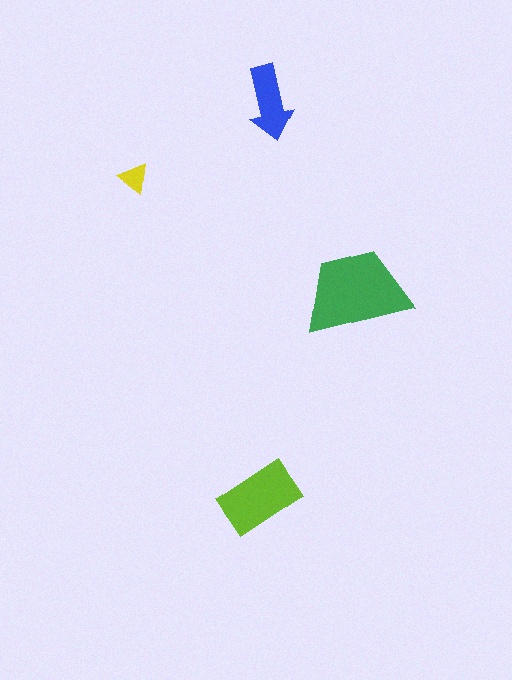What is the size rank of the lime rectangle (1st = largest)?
2nd.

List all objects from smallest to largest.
The yellow triangle, the blue arrow, the lime rectangle, the green trapezoid.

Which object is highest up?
The blue arrow is topmost.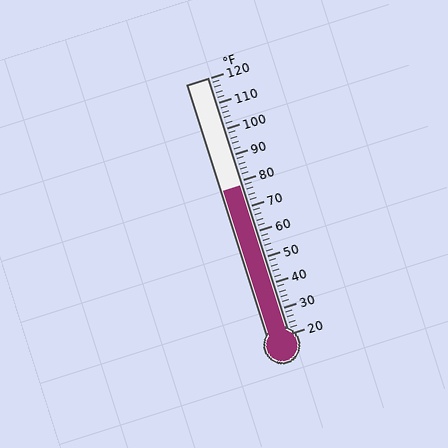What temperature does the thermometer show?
The thermometer shows approximately 78°F.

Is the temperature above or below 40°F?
The temperature is above 40°F.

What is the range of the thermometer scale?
The thermometer scale ranges from 20°F to 120°F.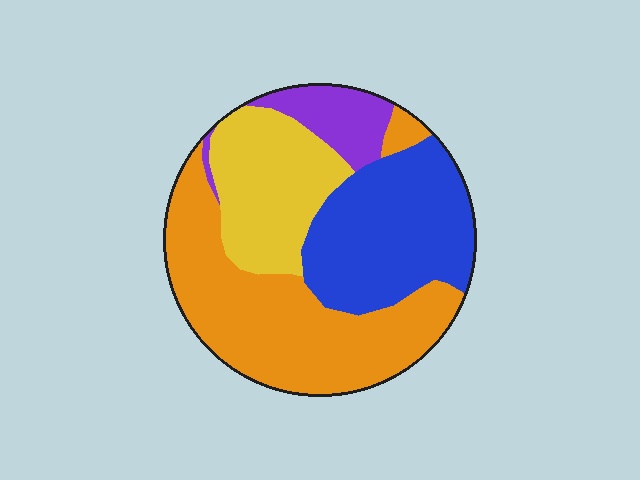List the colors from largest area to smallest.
From largest to smallest: orange, blue, yellow, purple.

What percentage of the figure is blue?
Blue takes up about one quarter (1/4) of the figure.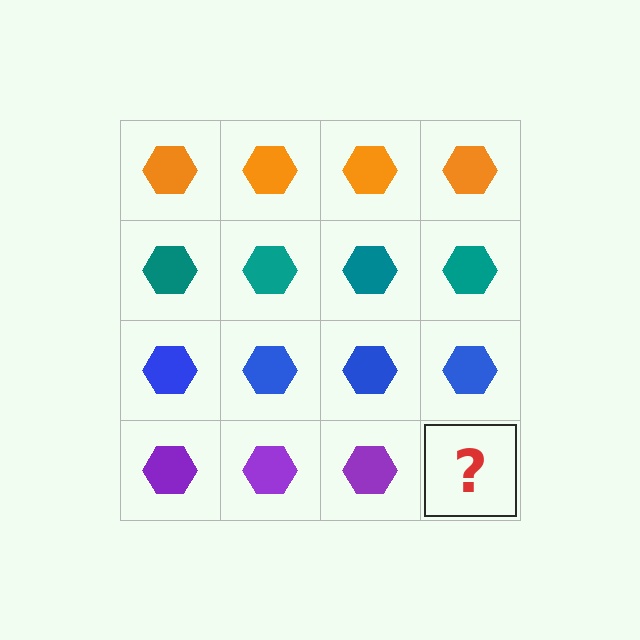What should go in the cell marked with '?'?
The missing cell should contain a purple hexagon.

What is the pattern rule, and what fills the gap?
The rule is that each row has a consistent color. The gap should be filled with a purple hexagon.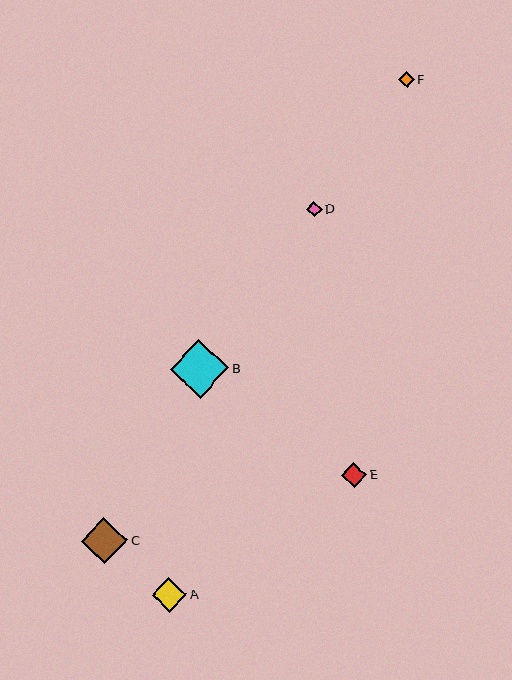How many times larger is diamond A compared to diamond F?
Diamond A is approximately 2.2 times the size of diamond F.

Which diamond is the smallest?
Diamond F is the smallest with a size of approximately 16 pixels.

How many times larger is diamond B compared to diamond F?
Diamond B is approximately 3.7 times the size of diamond F.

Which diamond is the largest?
Diamond B is the largest with a size of approximately 59 pixels.